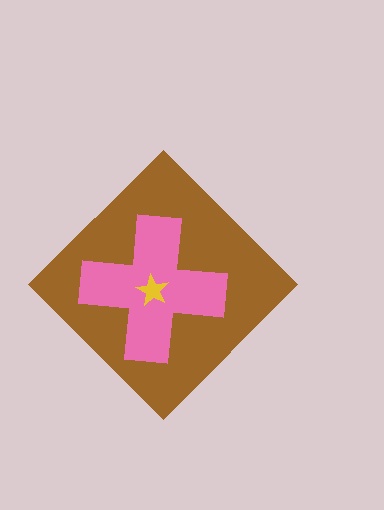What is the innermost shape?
The yellow star.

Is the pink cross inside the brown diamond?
Yes.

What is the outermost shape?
The brown diamond.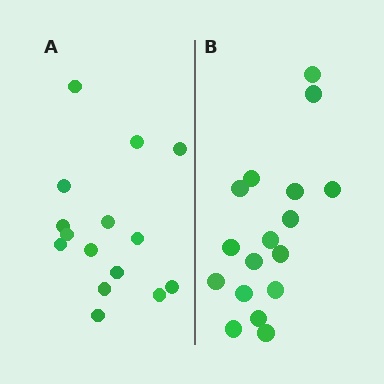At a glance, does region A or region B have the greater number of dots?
Region B (the right region) has more dots.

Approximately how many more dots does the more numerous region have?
Region B has just a few more — roughly 2 or 3 more dots than region A.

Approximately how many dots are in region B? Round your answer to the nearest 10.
About 20 dots. (The exact count is 17, which rounds to 20.)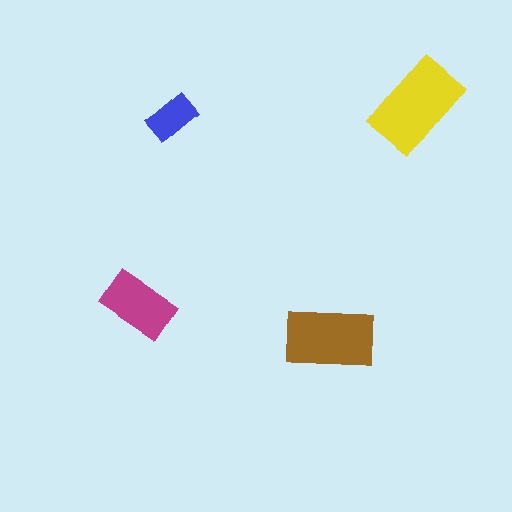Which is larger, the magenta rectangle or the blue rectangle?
The magenta one.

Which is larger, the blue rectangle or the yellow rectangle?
The yellow one.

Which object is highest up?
The yellow rectangle is topmost.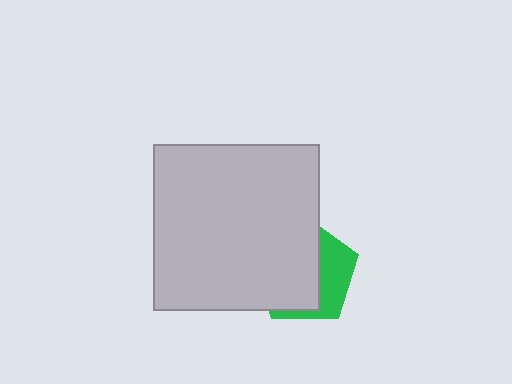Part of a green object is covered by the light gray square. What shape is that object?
It is a pentagon.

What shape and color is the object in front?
The object in front is a light gray square.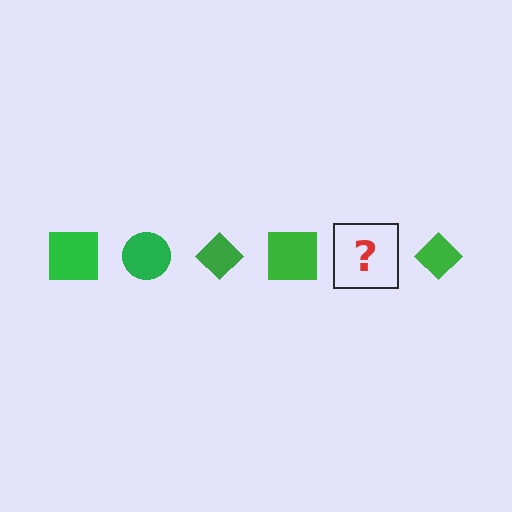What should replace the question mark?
The question mark should be replaced with a green circle.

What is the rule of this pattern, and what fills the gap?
The rule is that the pattern cycles through square, circle, diamond shapes in green. The gap should be filled with a green circle.